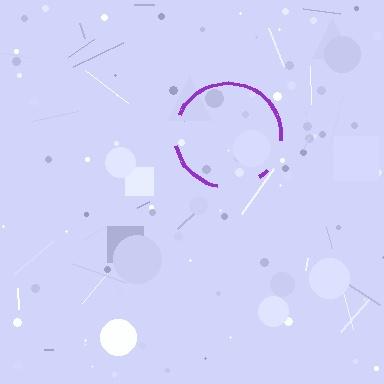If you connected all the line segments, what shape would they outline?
They would outline a circle.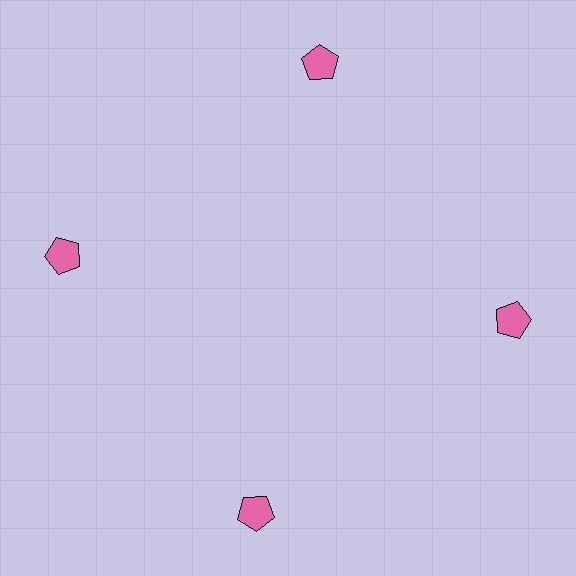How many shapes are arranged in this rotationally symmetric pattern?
There are 4 shapes, arranged in 4 groups of 1.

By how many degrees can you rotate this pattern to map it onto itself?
The pattern maps onto itself every 90 degrees of rotation.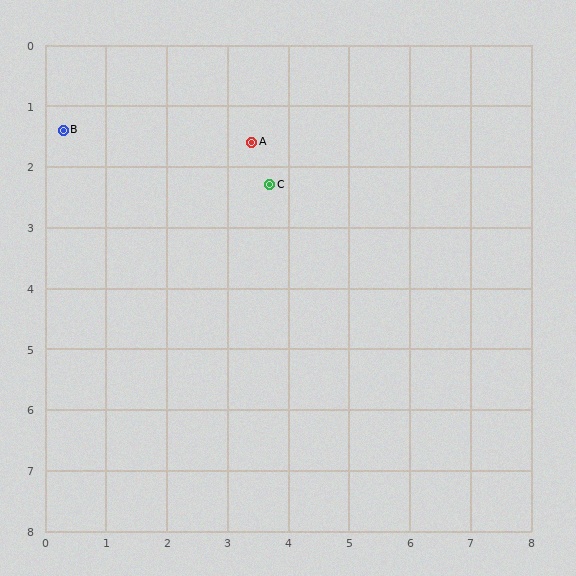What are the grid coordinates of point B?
Point B is at approximately (0.3, 1.4).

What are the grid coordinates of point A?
Point A is at approximately (3.4, 1.6).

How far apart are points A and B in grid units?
Points A and B are about 3.1 grid units apart.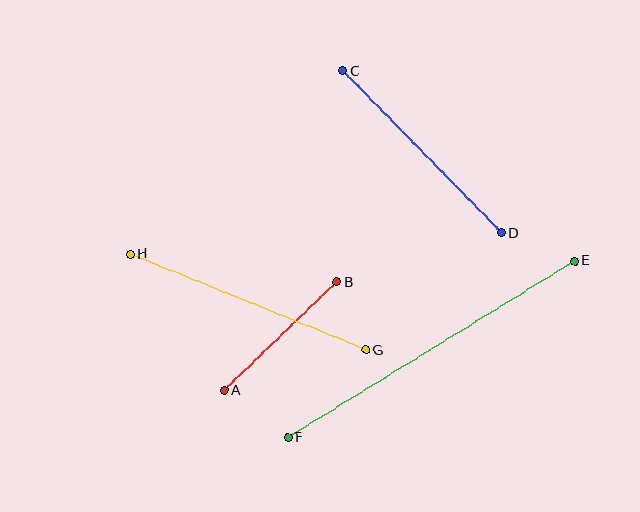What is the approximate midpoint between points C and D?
The midpoint is at approximately (422, 152) pixels.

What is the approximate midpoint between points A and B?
The midpoint is at approximately (280, 336) pixels.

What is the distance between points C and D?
The distance is approximately 227 pixels.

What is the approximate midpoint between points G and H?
The midpoint is at approximately (248, 302) pixels.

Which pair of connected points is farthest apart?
Points E and F are farthest apart.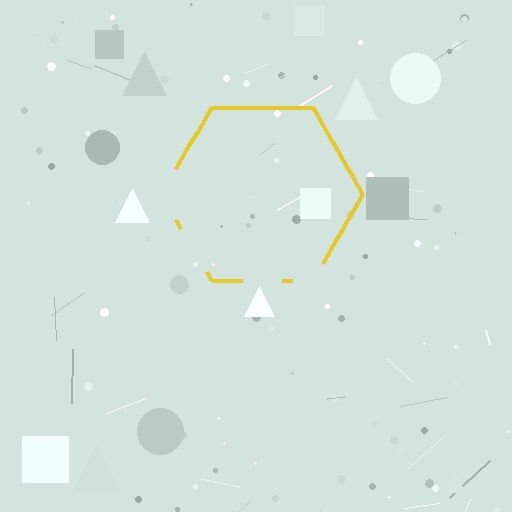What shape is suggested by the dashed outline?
The dashed outline suggests a hexagon.